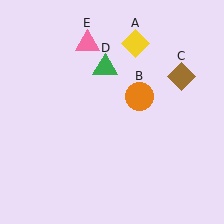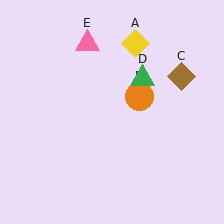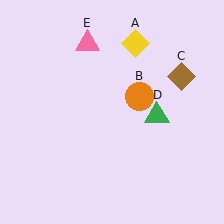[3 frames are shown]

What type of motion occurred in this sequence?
The green triangle (object D) rotated clockwise around the center of the scene.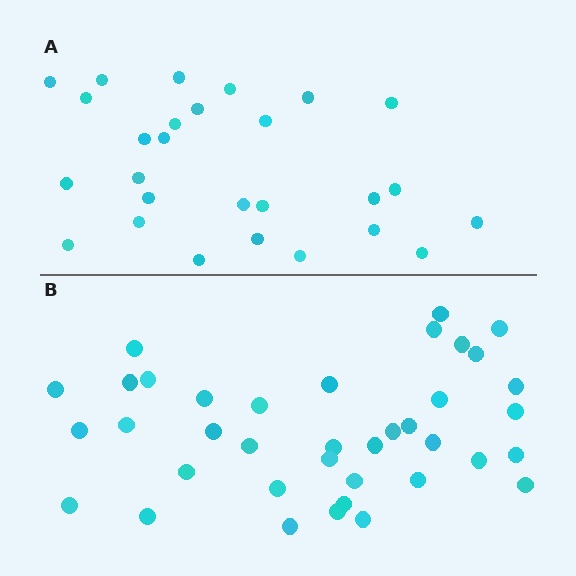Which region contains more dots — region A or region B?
Region B (the bottom region) has more dots.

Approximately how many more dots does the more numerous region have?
Region B has roughly 12 or so more dots than region A.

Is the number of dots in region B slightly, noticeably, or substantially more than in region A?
Region B has noticeably more, but not dramatically so. The ratio is roughly 1.4 to 1.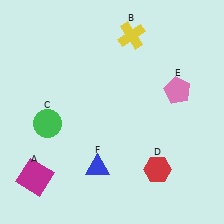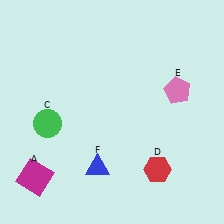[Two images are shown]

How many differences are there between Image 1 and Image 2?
There is 1 difference between the two images.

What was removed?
The yellow cross (B) was removed in Image 2.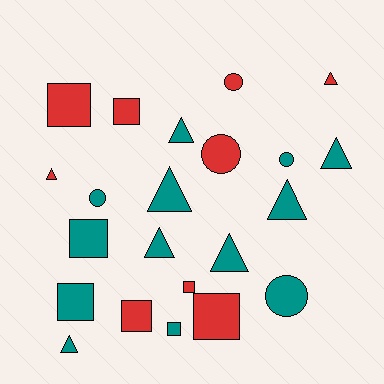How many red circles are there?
There are 2 red circles.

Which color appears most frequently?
Teal, with 13 objects.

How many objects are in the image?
There are 22 objects.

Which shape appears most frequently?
Triangle, with 9 objects.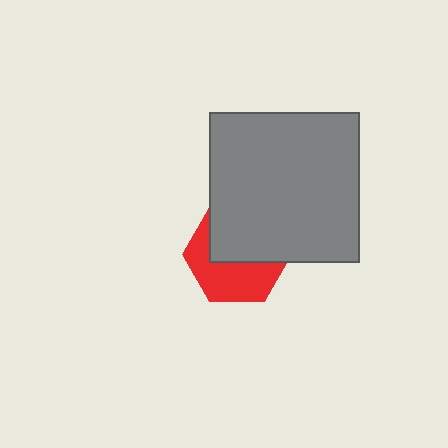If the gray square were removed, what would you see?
You would see the complete red hexagon.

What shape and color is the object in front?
The object in front is a gray square.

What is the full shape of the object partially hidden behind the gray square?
The partially hidden object is a red hexagon.